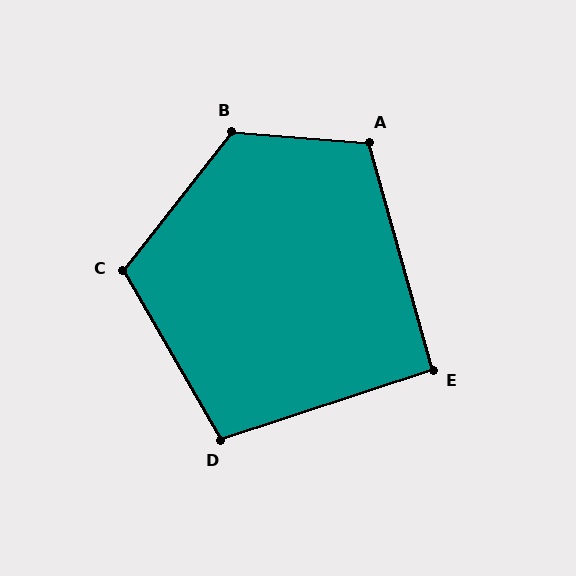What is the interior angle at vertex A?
Approximately 110 degrees (obtuse).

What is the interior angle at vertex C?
Approximately 112 degrees (obtuse).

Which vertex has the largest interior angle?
B, at approximately 123 degrees.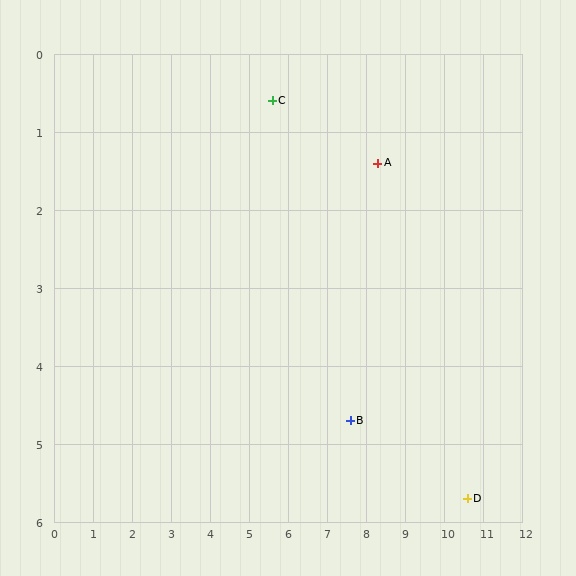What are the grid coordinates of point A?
Point A is at approximately (8.3, 1.4).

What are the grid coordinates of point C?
Point C is at approximately (5.6, 0.6).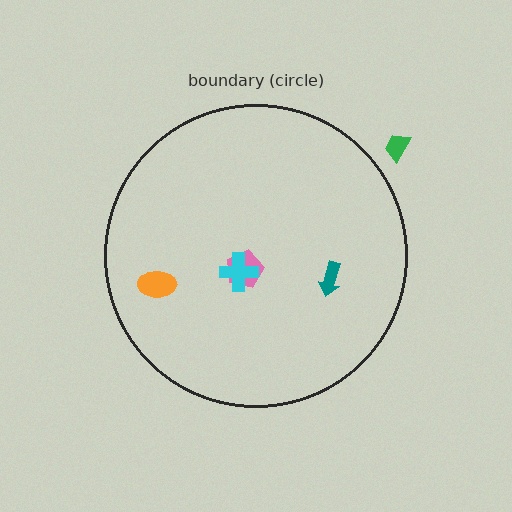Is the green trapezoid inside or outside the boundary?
Outside.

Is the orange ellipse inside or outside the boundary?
Inside.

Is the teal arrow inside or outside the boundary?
Inside.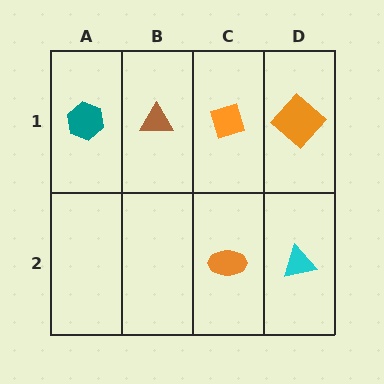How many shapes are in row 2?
2 shapes.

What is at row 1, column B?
A brown triangle.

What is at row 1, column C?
An orange diamond.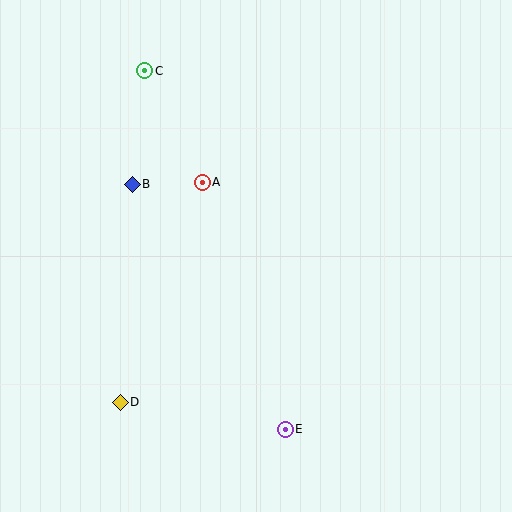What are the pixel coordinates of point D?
Point D is at (120, 402).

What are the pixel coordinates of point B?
Point B is at (132, 184).